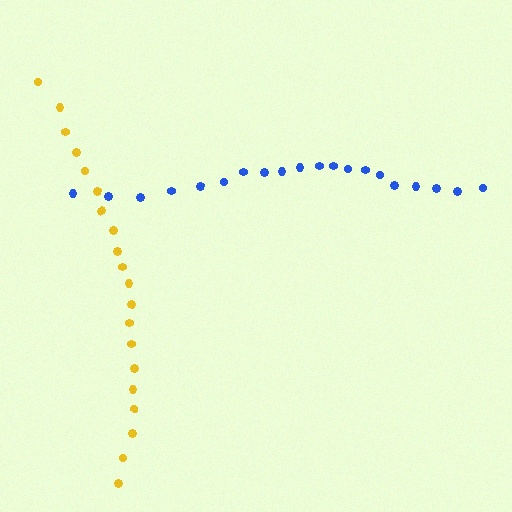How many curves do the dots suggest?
There are 2 distinct paths.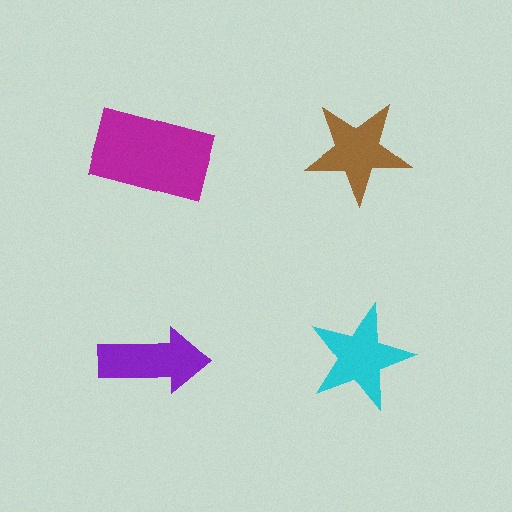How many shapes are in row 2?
2 shapes.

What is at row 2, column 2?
A cyan star.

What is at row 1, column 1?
A magenta rectangle.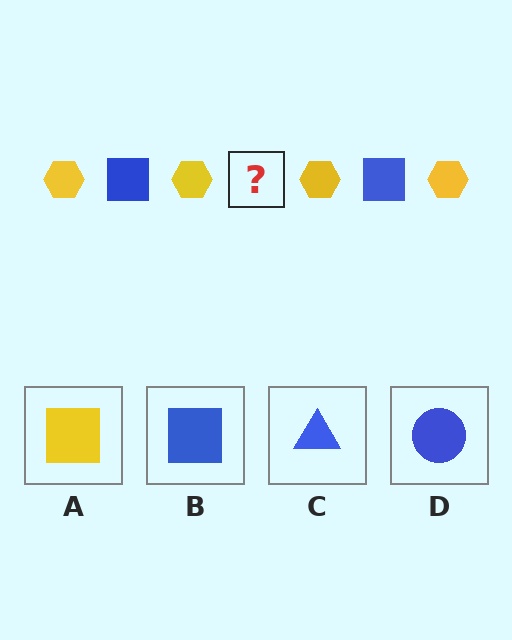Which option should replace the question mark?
Option B.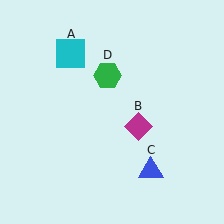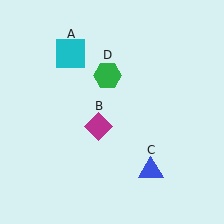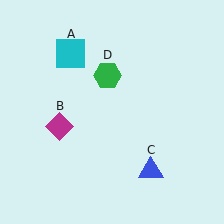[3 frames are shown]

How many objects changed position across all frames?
1 object changed position: magenta diamond (object B).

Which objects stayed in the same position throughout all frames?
Cyan square (object A) and blue triangle (object C) and green hexagon (object D) remained stationary.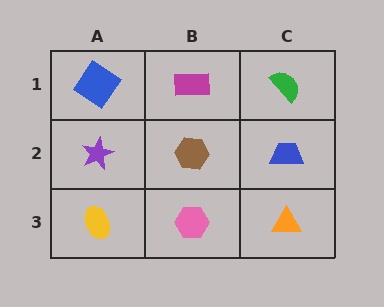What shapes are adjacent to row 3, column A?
A purple star (row 2, column A), a pink hexagon (row 3, column B).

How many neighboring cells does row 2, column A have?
3.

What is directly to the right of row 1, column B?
A green semicircle.